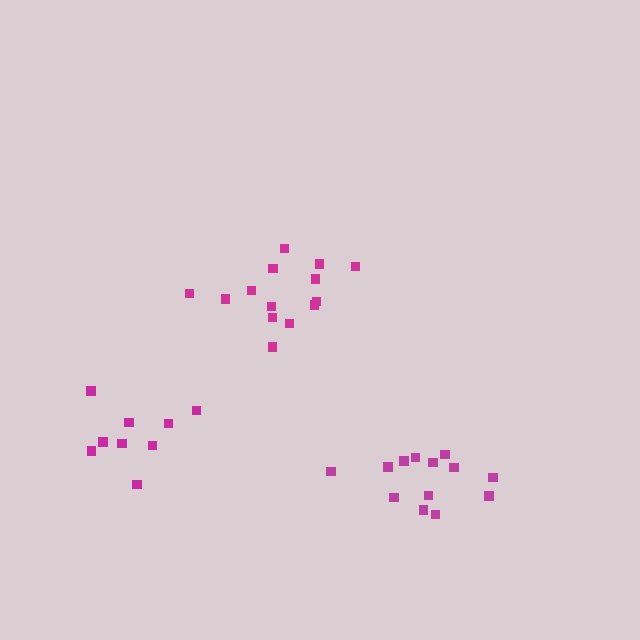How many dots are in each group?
Group 1: 14 dots, Group 2: 9 dots, Group 3: 13 dots (36 total).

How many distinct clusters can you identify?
There are 3 distinct clusters.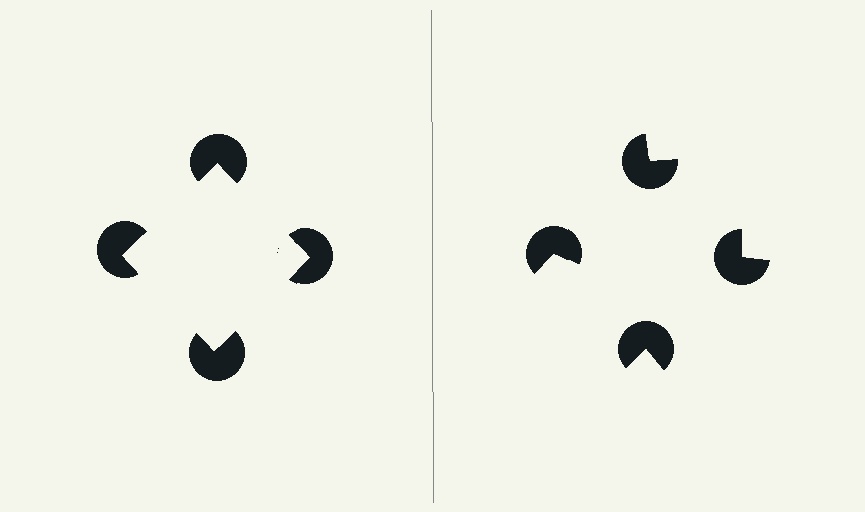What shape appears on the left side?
An illusory square.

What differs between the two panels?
The pac-man discs are positioned identically on both sides; only the wedge orientations differ. On the left they align to a square; on the right they are misaligned.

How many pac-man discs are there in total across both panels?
8 — 4 on each side.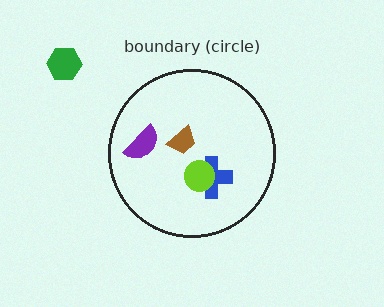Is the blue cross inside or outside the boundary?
Inside.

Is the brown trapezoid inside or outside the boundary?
Inside.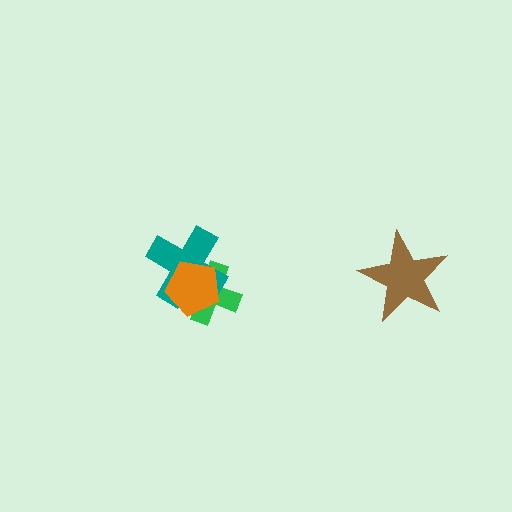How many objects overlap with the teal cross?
2 objects overlap with the teal cross.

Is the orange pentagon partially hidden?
No, no other shape covers it.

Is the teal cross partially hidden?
Yes, it is partially covered by another shape.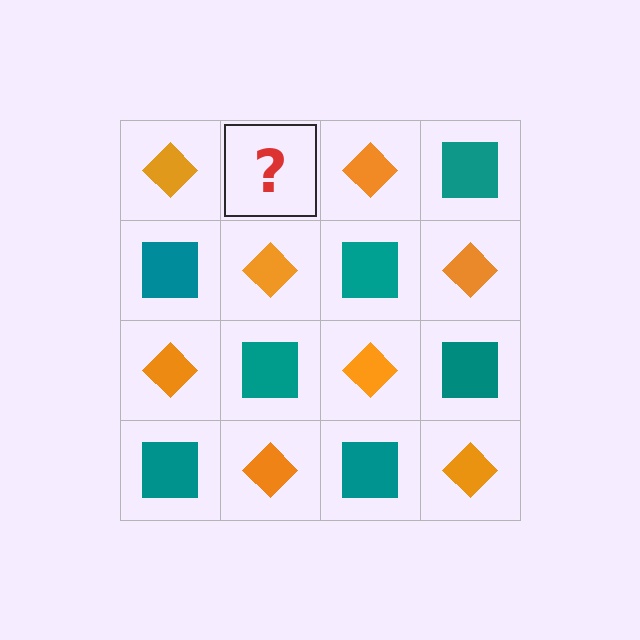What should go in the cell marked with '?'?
The missing cell should contain a teal square.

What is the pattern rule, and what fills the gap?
The rule is that it alternates orange diamond and teal square in a checkerboard pattern. The gap should be filled with a teal square.